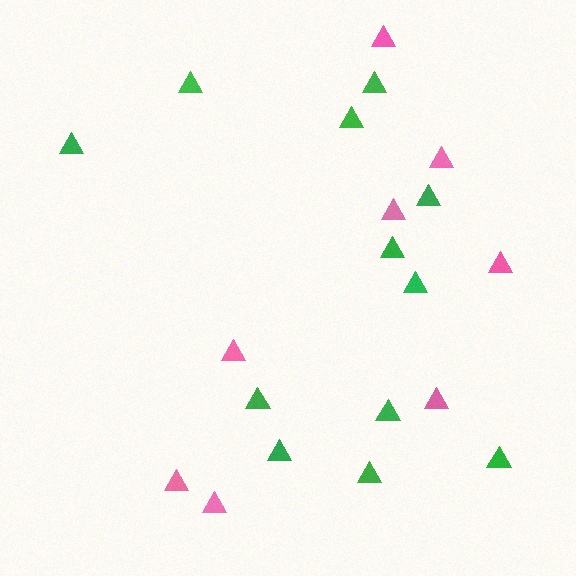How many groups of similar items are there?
There are 2 groups: one group of green triangles (12) and one group of pink triangles (8).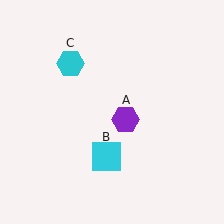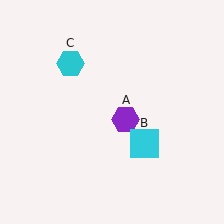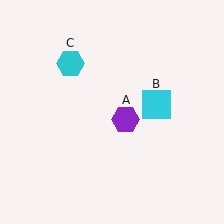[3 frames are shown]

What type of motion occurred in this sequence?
The cyan square (object B) rotated counterclockwise around the center of the scene.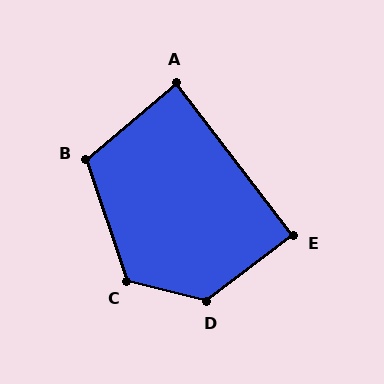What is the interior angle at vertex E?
Approximately 90 degrees (approximately right).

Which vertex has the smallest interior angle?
A, at approximately 87 degrees.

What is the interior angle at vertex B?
Approximately 112 degrees (obtuse).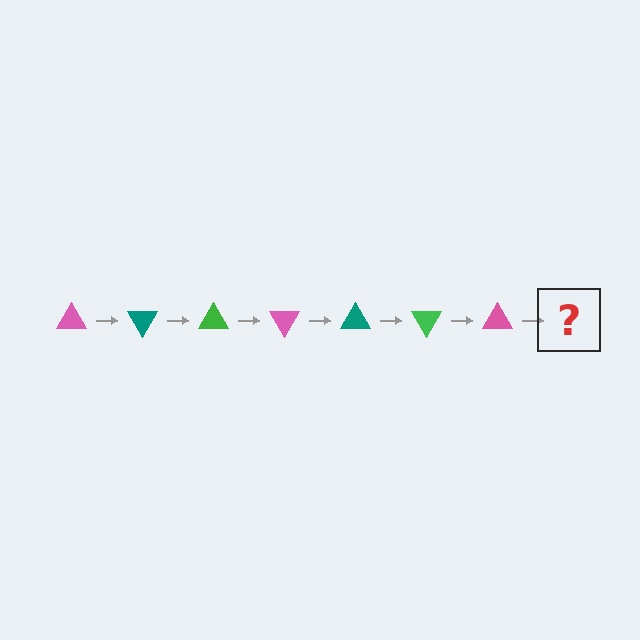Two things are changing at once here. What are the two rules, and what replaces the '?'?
The two rules are that it rotates 60 degrees each step and the color cycles through pink, teal, and green. The '?' should be a teal triangle, rotated 420 degrees from the start.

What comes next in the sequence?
The next element should be a teal triangle, rotated 420 degrees from the start.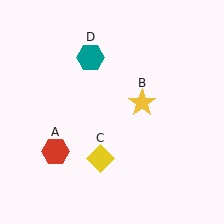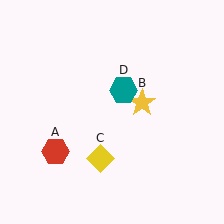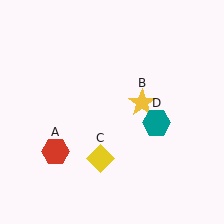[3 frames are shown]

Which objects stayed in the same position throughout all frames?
Red hexagon (object A) and yellow star (object B) and yellow diamond (object C) remained stationary.